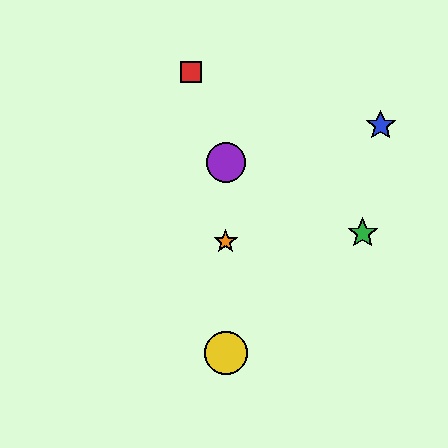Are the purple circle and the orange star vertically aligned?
Yes, both are at x≈226.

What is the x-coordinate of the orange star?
The orange star is at x≈226.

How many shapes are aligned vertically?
3 shapes (the yellow circle, the purple circle, the orange star) are aligned vertically.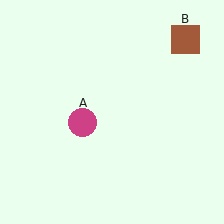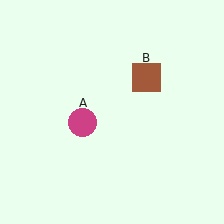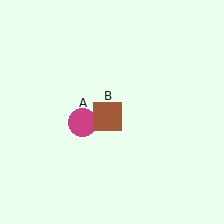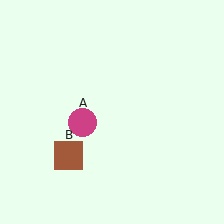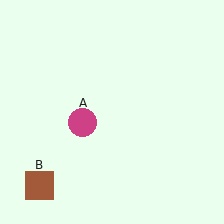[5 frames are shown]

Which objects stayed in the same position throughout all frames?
Magenta circle (object A) remained stationary.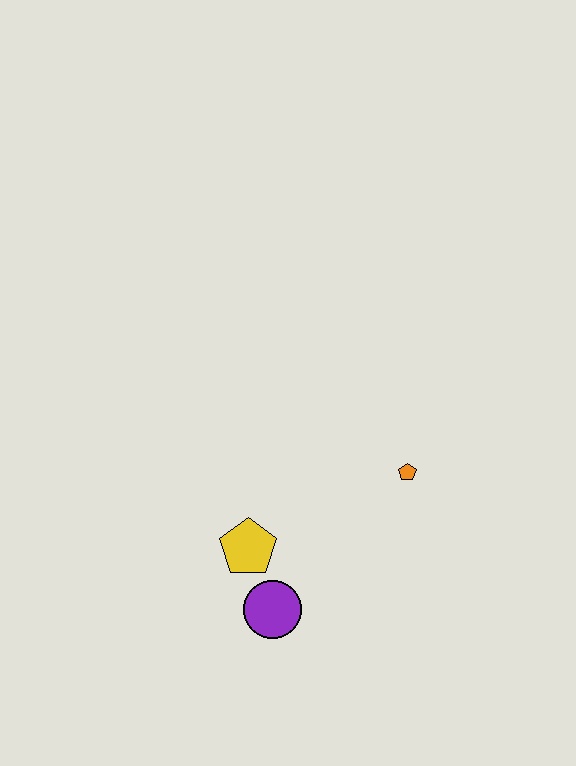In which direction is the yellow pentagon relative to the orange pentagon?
The yellow pentagon is to the left of the orange pentagon.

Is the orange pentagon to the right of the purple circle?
Yes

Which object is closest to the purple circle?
The yellow pentagon is closest to the purple circle.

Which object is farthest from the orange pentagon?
The purple circle is farthest from the orange pentagon.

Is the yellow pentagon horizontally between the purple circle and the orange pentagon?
No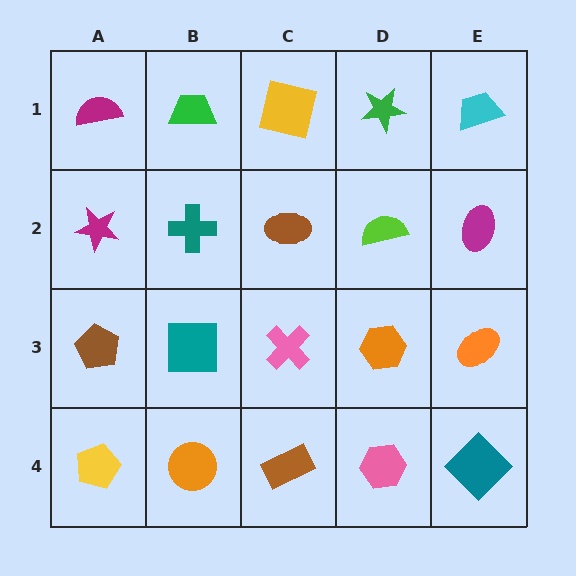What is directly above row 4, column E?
An orange ellipse.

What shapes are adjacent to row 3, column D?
A lime semicircle (row 2, column D), a pink hexagon (row 4, column D), a pink cross (row 3, column C), an orange ellipse (row 3, column E).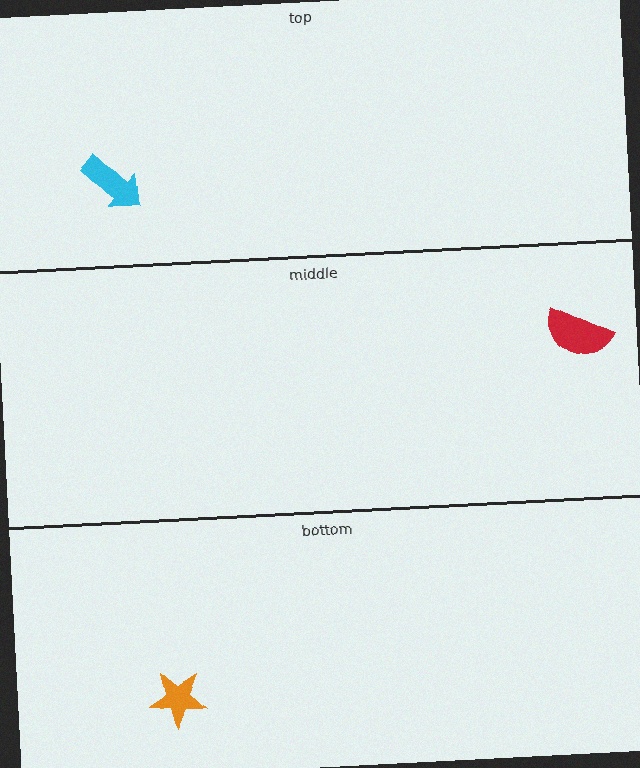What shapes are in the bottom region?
The orange star.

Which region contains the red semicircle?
The middle region.